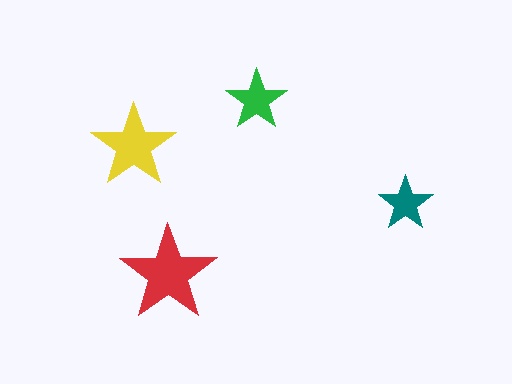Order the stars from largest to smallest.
the red one, the yellow one, the green one, the teal one.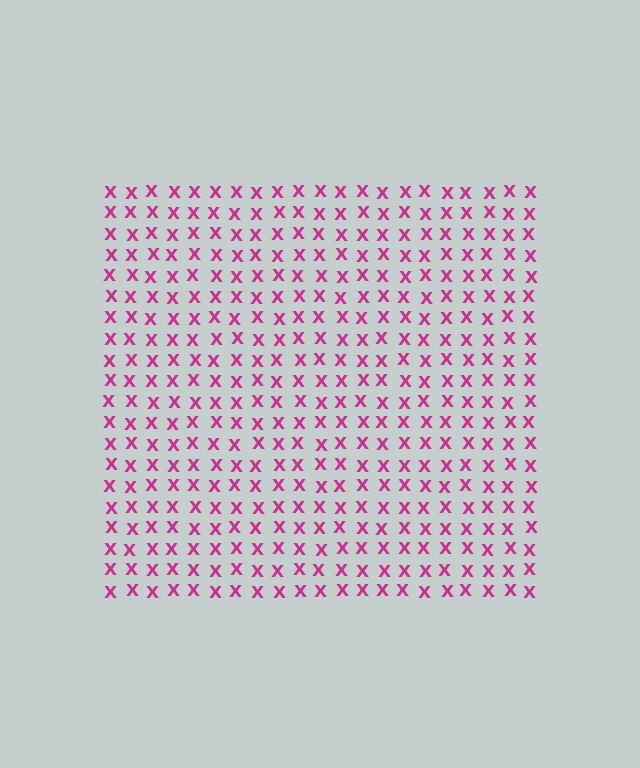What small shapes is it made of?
It is made of small letter X's.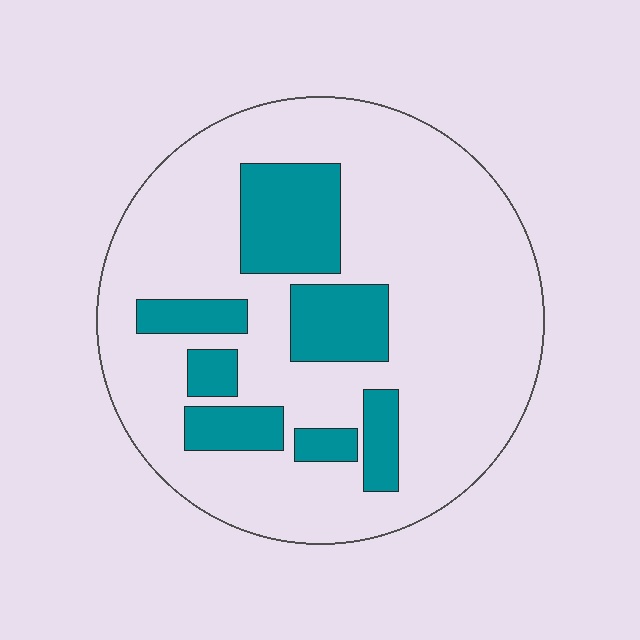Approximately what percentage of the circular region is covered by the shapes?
Approximately 25%.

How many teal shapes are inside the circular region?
7.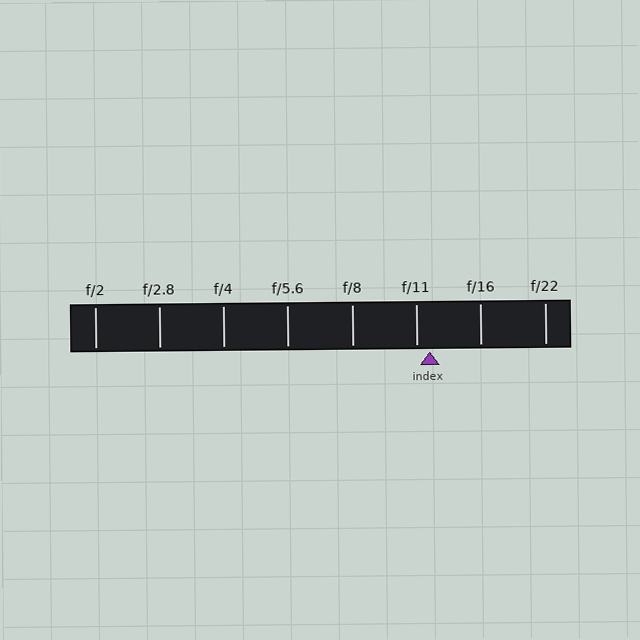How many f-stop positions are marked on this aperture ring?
There are 8 f-stop positions marked.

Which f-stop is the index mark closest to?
The index mark is closest to f/11.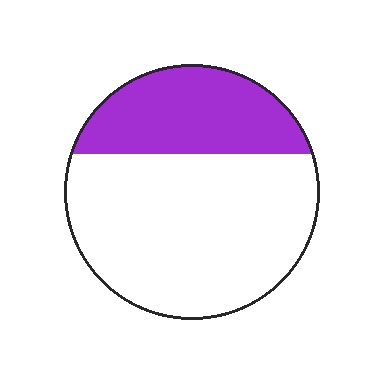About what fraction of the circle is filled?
About one third (1/3).